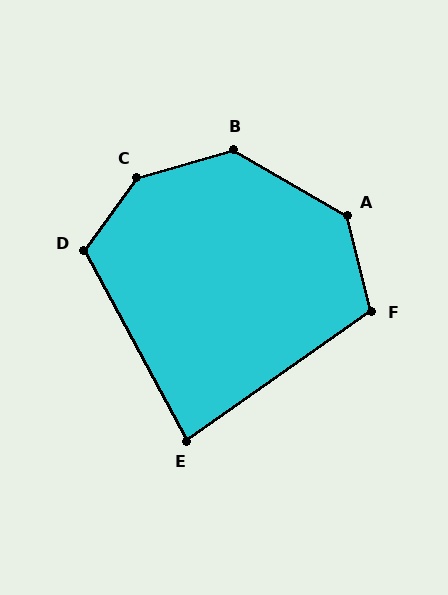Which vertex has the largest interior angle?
C, at approximately 142 degrees.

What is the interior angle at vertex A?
Approximately 134 degrees (obtuse).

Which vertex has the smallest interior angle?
E, at approximately 83 degrees.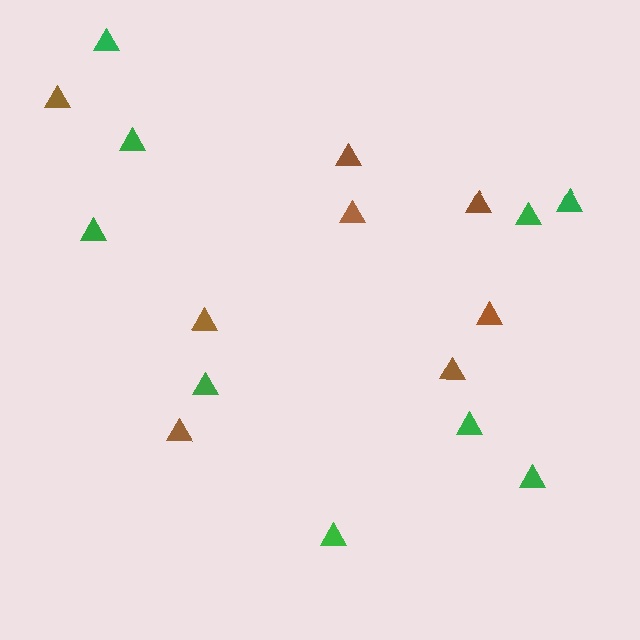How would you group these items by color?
There are 2 groups: one group of brown triangles (8) and one group of green triangles (9).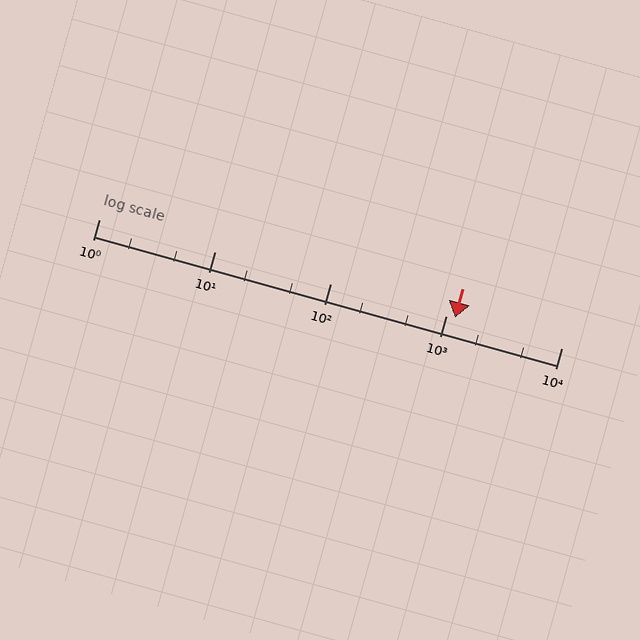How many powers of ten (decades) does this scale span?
The scale spans 4 decades, from 1 to 10000.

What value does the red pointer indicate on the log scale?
The pointer indicates approximately 1200.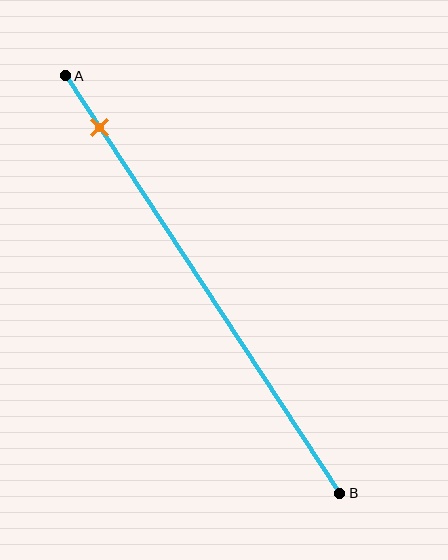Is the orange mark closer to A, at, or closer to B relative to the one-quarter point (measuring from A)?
The orange mark is closer to point A than the one-quarter point of segment AB.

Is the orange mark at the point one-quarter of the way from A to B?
No, the mark is at about 10% from A, not at the 25% one-quarter point.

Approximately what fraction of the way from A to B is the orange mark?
The orange mark is approximately 10% of the way from A to B.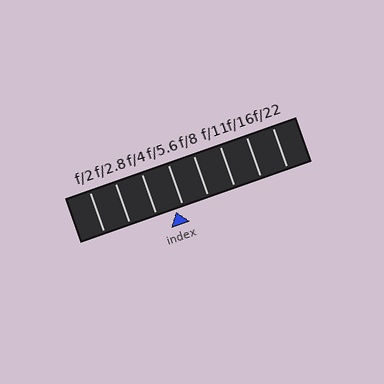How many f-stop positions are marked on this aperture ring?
There are 8 f-stop positions marked.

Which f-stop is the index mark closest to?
The index mark is closest to f/5.6.